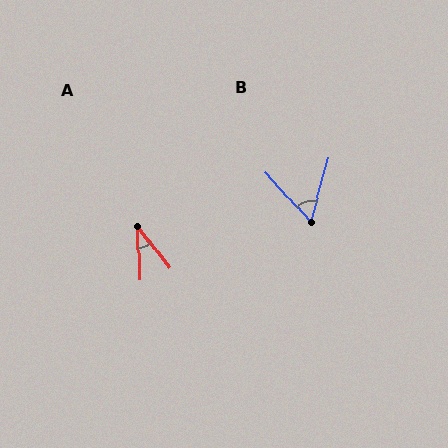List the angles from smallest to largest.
A (35°), B (58°).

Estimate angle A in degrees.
Approximately 35 degrees.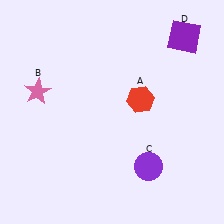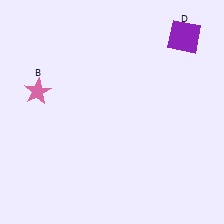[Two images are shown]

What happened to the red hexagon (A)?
The red hexagon (A) was removed in Image 2. It was in the top-right area of Image 1.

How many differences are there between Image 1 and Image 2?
There are 2 differences between the two images.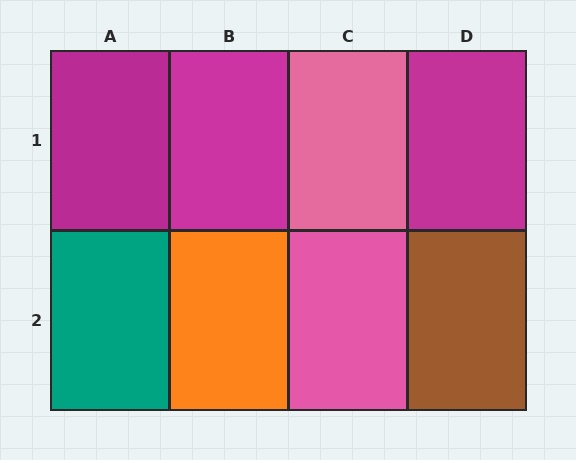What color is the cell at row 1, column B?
Magenta.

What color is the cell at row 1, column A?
Magenta.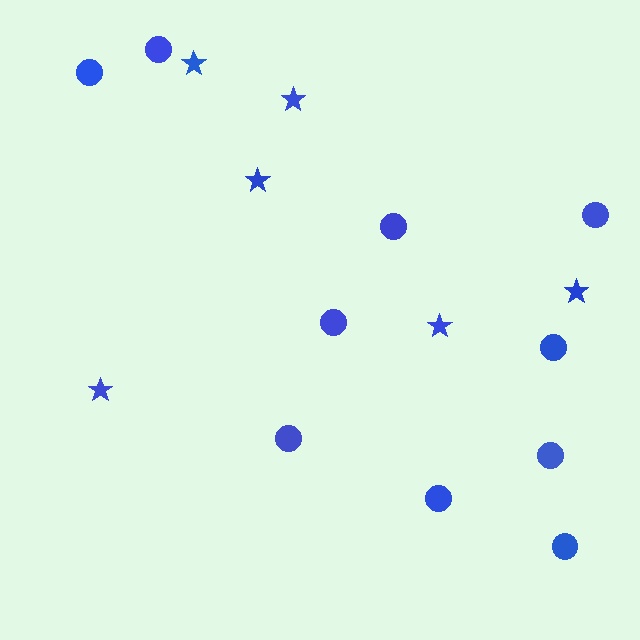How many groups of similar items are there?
There are 2 groups: one group of stars (6) and one group of circles (10).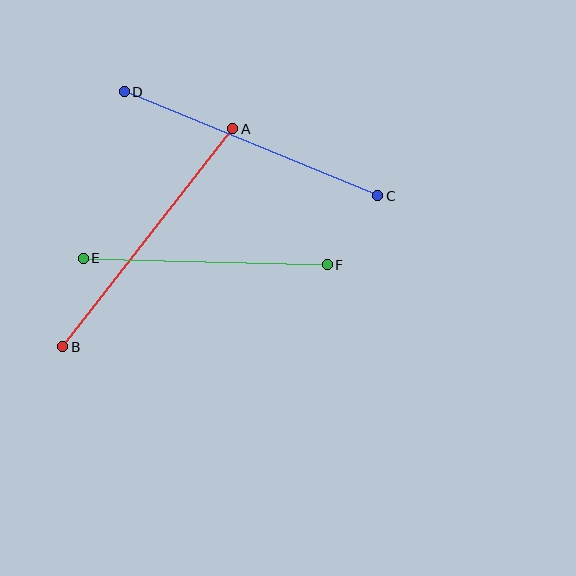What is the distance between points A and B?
The distance is approximately 277 pixels.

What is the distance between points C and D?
The distance is approximately 274 pixels.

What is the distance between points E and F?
The distance is approximately 244 pixels.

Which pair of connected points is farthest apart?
Points A and B are farthest apart.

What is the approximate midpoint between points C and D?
The midpoint is at approximately (251, 144) pixels.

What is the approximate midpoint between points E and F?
The midpoint is at approximately (205, 261) pixels.